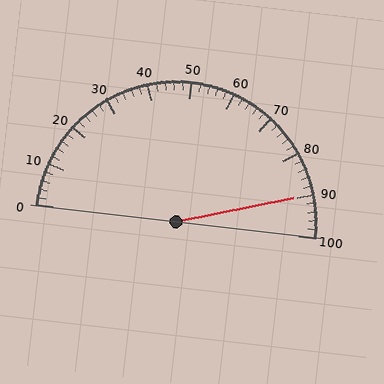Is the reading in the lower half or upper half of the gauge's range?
The reading is in the upper half of the range (0 to 100).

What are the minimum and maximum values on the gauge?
The gauge ranges from 0 to 100.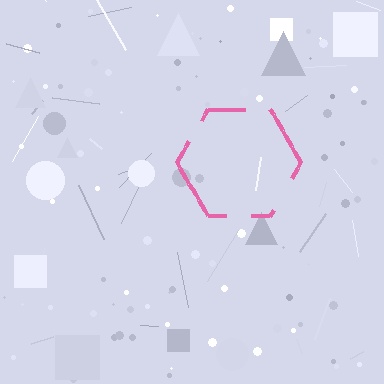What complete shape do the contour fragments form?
The contour fragments form a hexagon.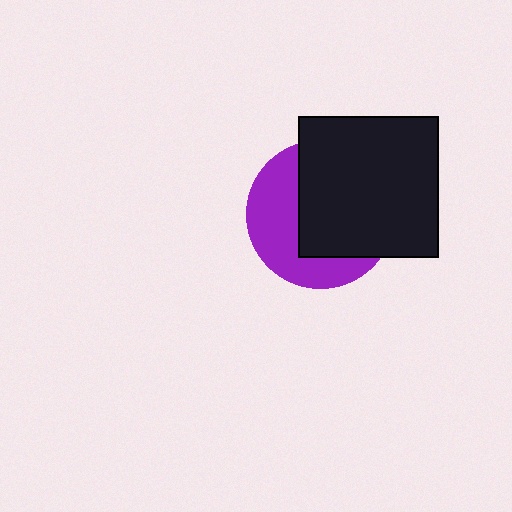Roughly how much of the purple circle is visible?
A small part of it is visible (roughly 42%).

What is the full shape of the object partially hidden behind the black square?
The partially hidden object is a purple circle.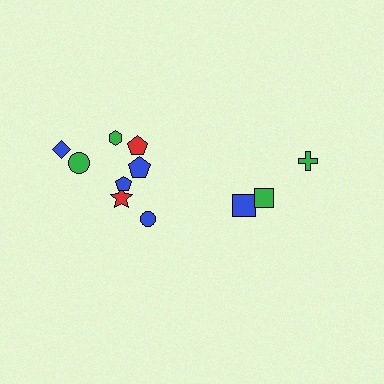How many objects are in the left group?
There are 8 objects.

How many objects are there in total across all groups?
There are 12 objects.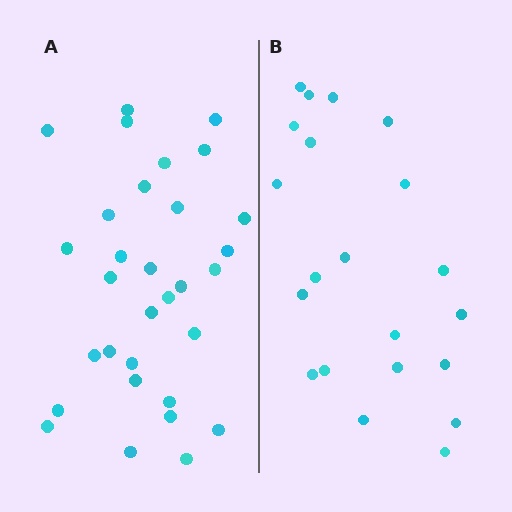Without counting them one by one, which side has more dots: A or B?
Region A (the left region) has more dots.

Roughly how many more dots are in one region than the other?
Region A has roughly 10 or so more dots than region B.